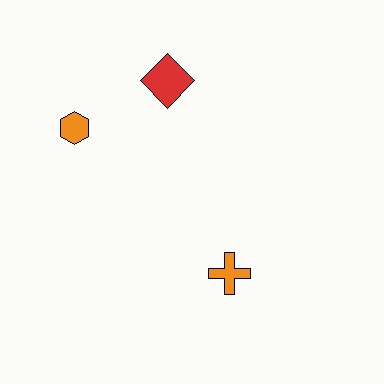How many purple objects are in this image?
There are no purple objects.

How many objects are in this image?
There are 3 objects.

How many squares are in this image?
There are no squares.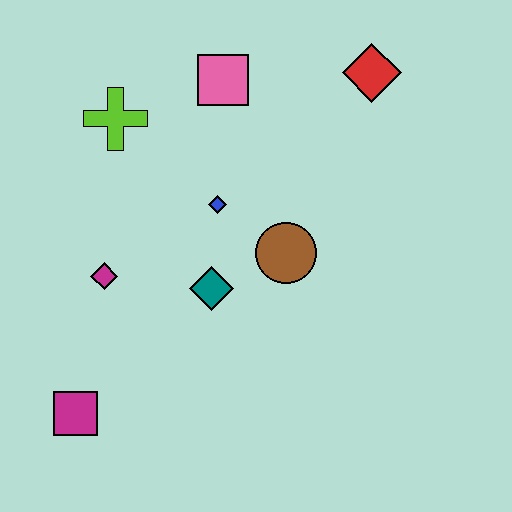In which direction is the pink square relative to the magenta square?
The pink square is above the magenta square.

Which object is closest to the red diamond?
The pink square is closest to the red diamond.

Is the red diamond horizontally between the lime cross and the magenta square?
No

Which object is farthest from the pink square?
The magenta square is farthest from the pink square.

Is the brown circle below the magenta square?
No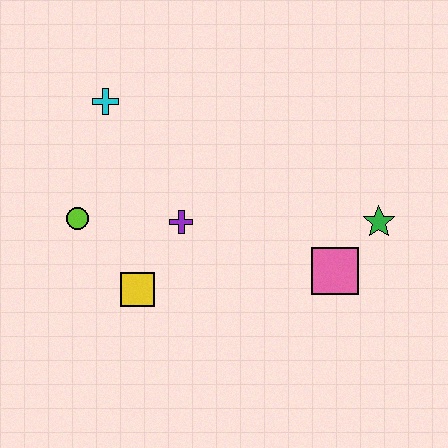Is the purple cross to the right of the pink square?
No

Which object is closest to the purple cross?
The yellow square is closest to the purple cross.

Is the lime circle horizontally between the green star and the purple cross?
No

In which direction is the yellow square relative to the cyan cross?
The yellow square is below the cyan cross.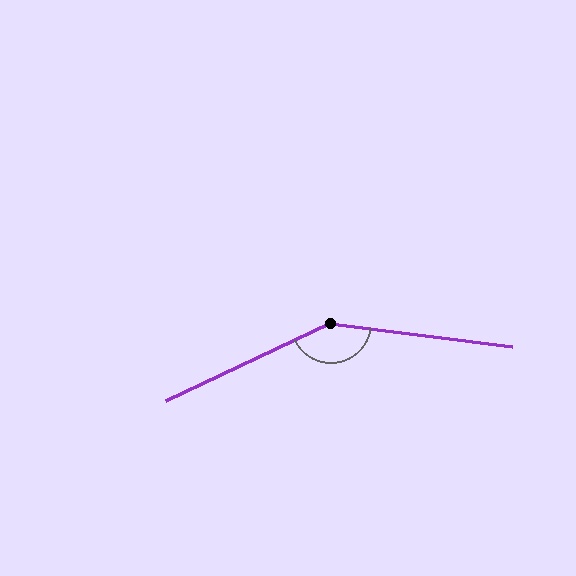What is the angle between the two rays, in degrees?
Approximately 147 degrees.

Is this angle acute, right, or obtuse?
It is obtuse.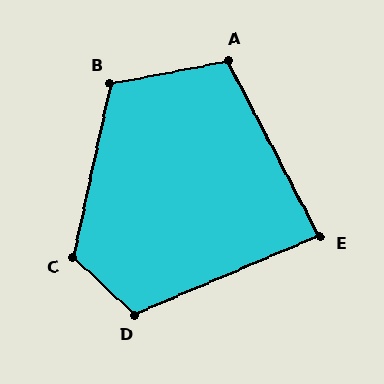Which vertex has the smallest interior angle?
E, at approximately 85 degrees.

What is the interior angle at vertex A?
Approximately 107 degrees (obtuse).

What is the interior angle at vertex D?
Approximately 114 degrees (obtuse).